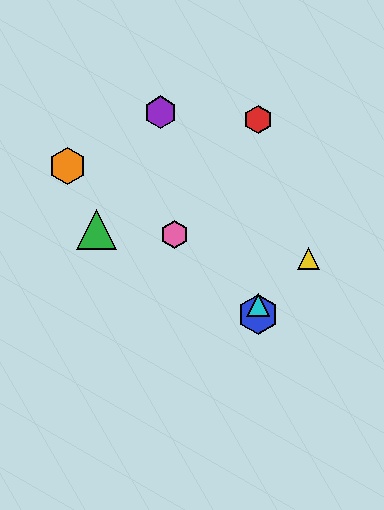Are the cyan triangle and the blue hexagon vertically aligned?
Yes, both are at x≈258.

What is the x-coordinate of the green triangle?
The green triangle is at x≈97.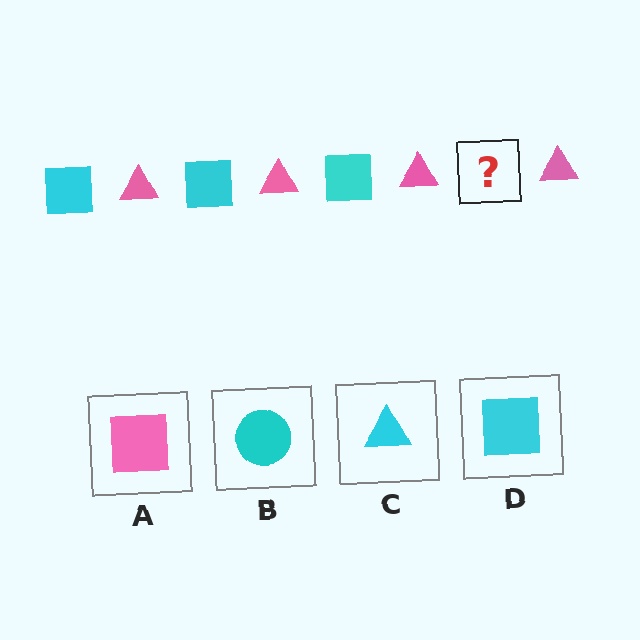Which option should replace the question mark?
Option D.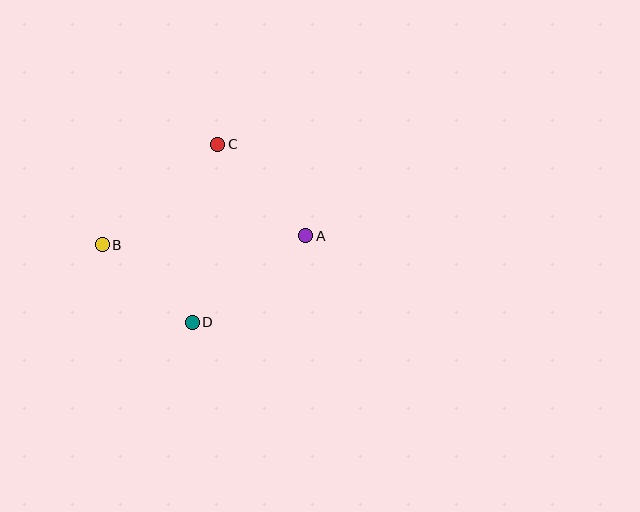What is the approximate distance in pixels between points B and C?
The distance between B and C is approximately 153 pixels.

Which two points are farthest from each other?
Points A and B are farthest from each other.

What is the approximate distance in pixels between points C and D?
The distance between C and D is approximately 180 pixels.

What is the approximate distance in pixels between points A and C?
The distance between A and C is approximately 127 pixels.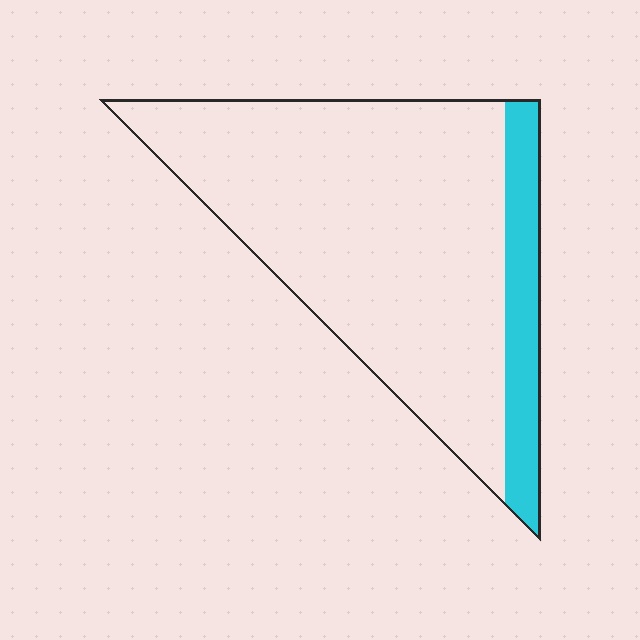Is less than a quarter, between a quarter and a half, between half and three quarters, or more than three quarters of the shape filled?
Less than a quarter.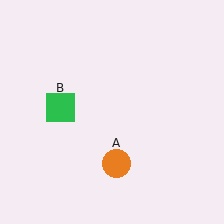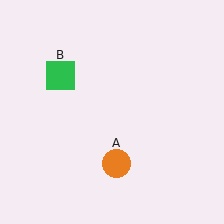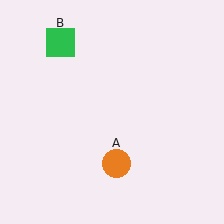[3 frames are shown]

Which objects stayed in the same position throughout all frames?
Orange circle (object A) remained stationary.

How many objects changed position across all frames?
1 object changed position: green square (object B).